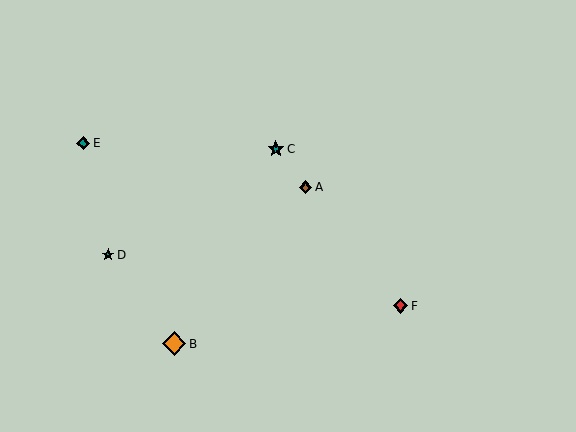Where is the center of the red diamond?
The center of the red diamond is at (400, 306).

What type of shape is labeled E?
Shape E is a teal diamond.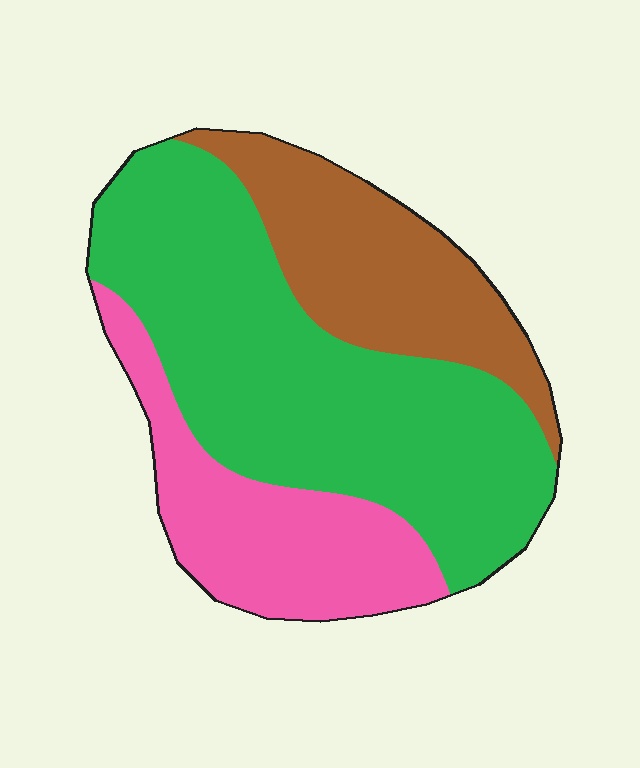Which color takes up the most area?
Green, at roughly 55%.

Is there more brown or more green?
Green.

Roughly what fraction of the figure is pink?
Pink takes up about one quarter (1/4) of the figure.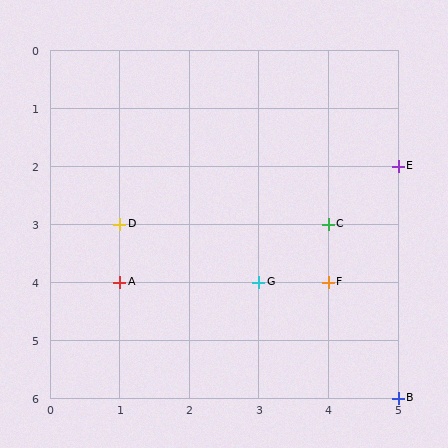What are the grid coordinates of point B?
Point B is at grid coordinates (5, 6).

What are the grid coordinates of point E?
Point E is at grid coordinates (5, 2).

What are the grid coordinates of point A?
Point A is at grid coordinates (1, 4).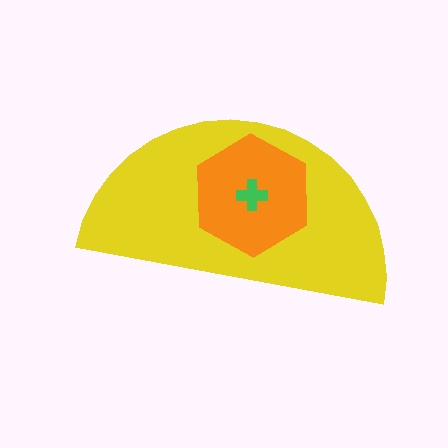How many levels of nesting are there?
3.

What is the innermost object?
The green cross.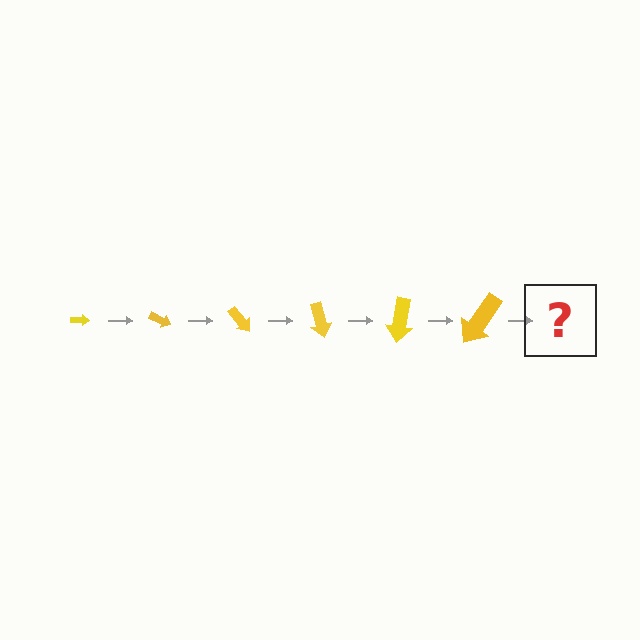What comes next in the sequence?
The next element should be an arrow, larger than the previous one and rotated 150 degrees from the start.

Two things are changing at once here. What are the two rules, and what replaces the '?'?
The two rules are that the arrow grows larger each step and it rotates 25 degrees each step. The '?' should be an arrow, larger than the previous one and rotated 150 degrees from the start.